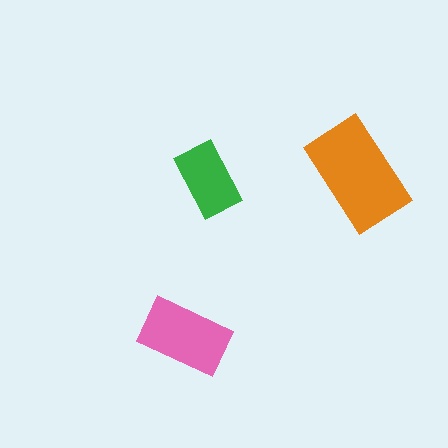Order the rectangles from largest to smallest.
the orange one, the pink one, the green one.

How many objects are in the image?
There are 3 objects in the image.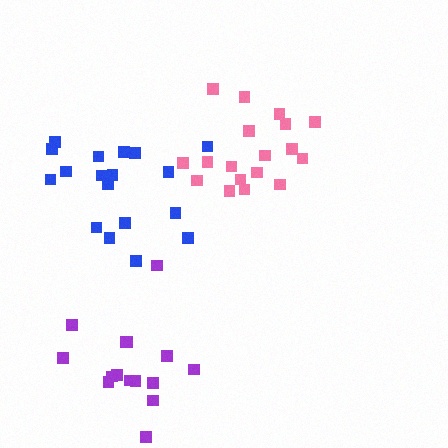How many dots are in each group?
Group 1: 18 dots, Group 2: 18 dots, Group 3: 15 dots (51 total).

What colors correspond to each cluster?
The clusters are colored: pink, blue, purple.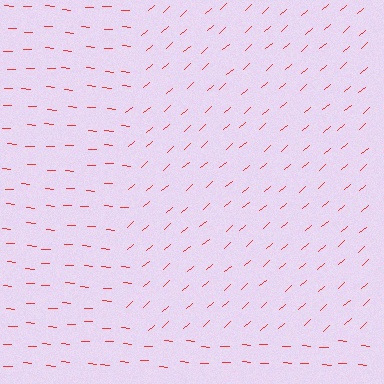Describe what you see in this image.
The image is filled with small red line segments. A rectangle region in the image has lines oriented differently from the surrounding lines, creating a visible texture boundary.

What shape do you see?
I see a rectangle.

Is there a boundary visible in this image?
Yes, there is a texture boundary formed by a change in line orientation.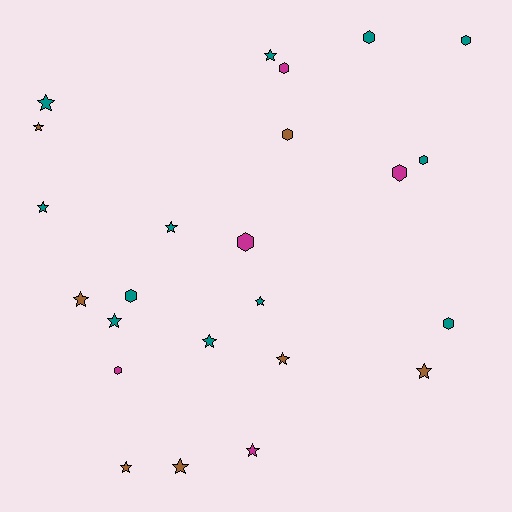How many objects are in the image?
There are 24 objects.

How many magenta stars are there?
There is 1 magenta star.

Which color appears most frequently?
Teal, with 12 objects.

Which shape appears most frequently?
Star, with 14 objects.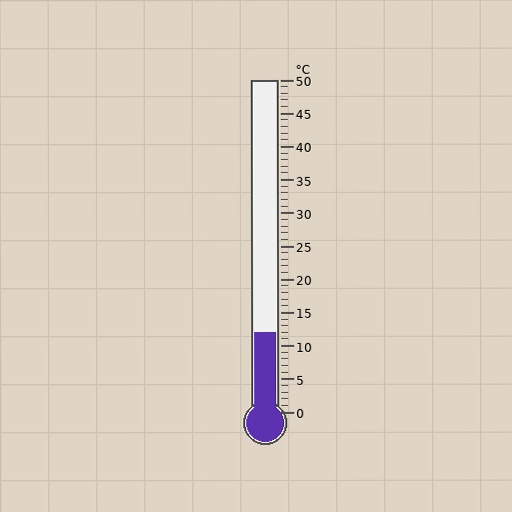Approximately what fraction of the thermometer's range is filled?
The thermometer is filled to approximately 25% of its range.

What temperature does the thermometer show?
The thermometer shows approximately 12°C.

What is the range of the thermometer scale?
The thermometer scale ranges from 0°C to 50°C.